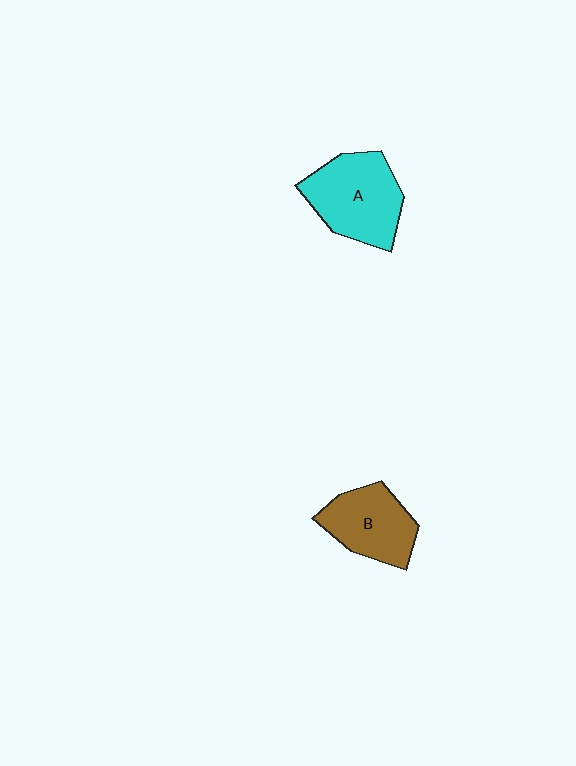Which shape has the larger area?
Shape A (cyan).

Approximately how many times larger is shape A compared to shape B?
Approximately 1.3 times.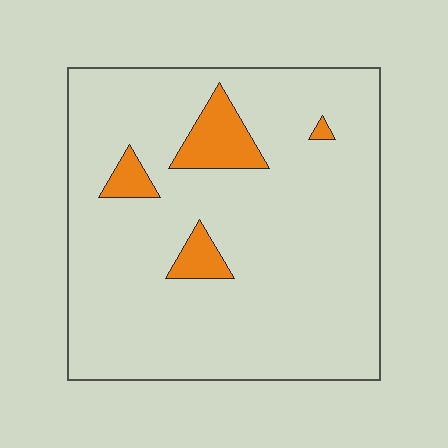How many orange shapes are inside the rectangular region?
4.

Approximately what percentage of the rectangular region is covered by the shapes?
Approximately 10%.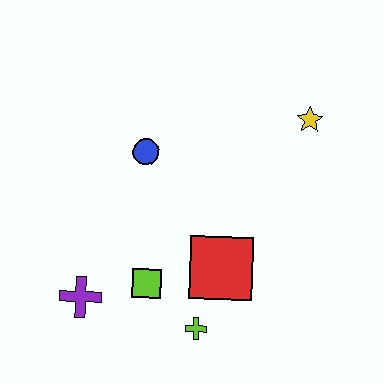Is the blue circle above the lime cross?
Yes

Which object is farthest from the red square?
The yellow star is farthest from the red square.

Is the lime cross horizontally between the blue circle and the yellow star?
Yes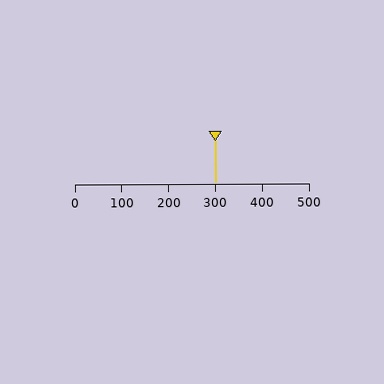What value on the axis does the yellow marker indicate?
The marker indicates approximately 300.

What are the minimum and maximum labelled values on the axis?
The axis runs from 0 to 500.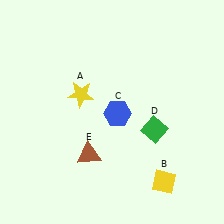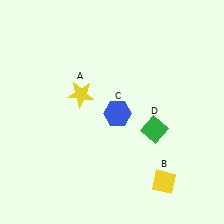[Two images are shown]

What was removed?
The brown triangle (E) was removed in Image 2.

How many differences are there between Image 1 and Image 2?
There is 1 difference between the two images.